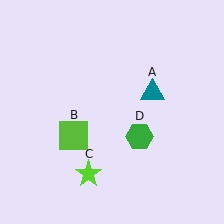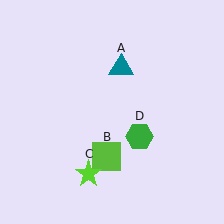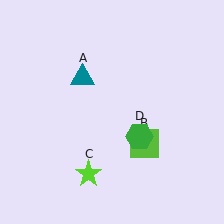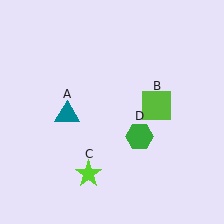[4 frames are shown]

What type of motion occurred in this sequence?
The teal triangle (object A), lime square (object B) rotated counterclockwise around the center of the scene.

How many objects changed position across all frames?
2 objects changed position: teal triangle (object A), lime square (object B).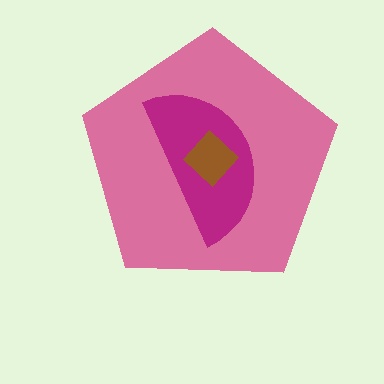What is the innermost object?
The brown diamond.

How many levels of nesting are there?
3.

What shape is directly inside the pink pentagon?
The magenta semicircle.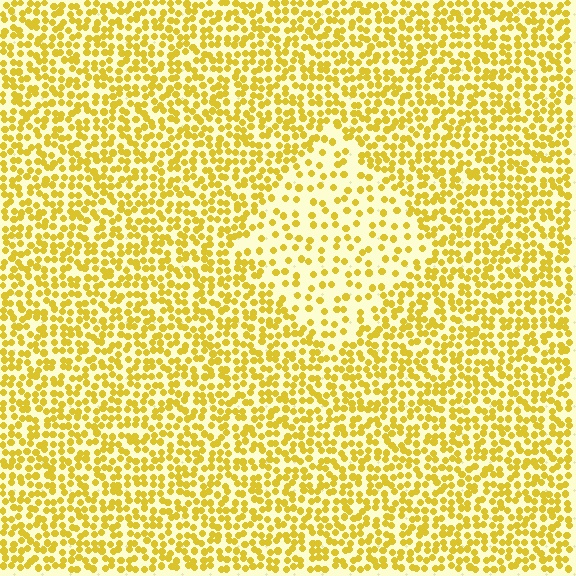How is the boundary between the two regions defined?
The boundary is defined by a change in element density (approximately 2.2x ratio). All elements are the same color, size, and shape.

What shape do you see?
I see a diamond.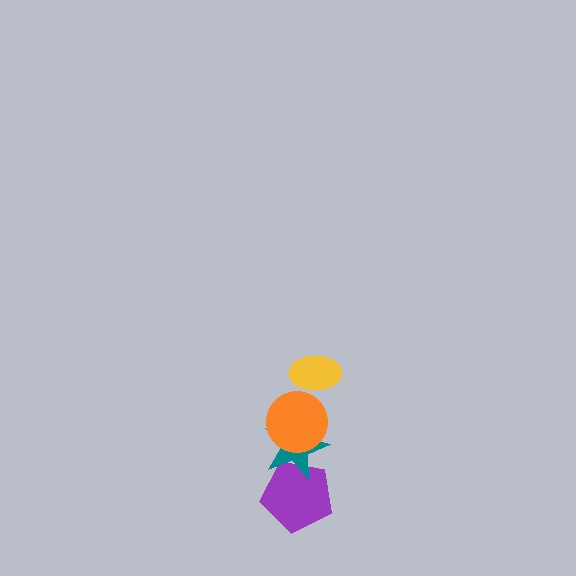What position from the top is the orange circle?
The orange circle is 2nd from the top.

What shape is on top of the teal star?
The orange circle is on top of the teal star.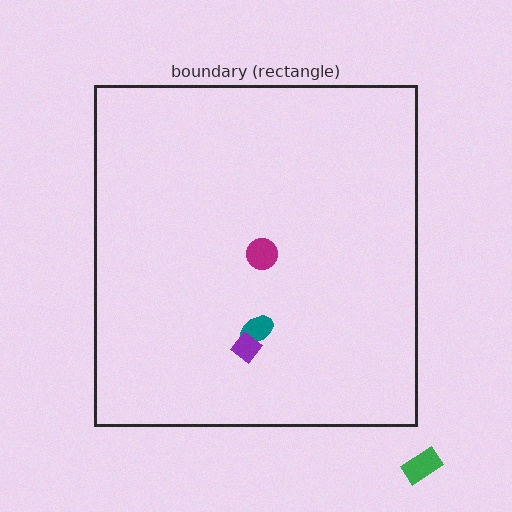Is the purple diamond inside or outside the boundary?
Inside.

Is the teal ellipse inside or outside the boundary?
Inside.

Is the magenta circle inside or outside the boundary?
Inside.